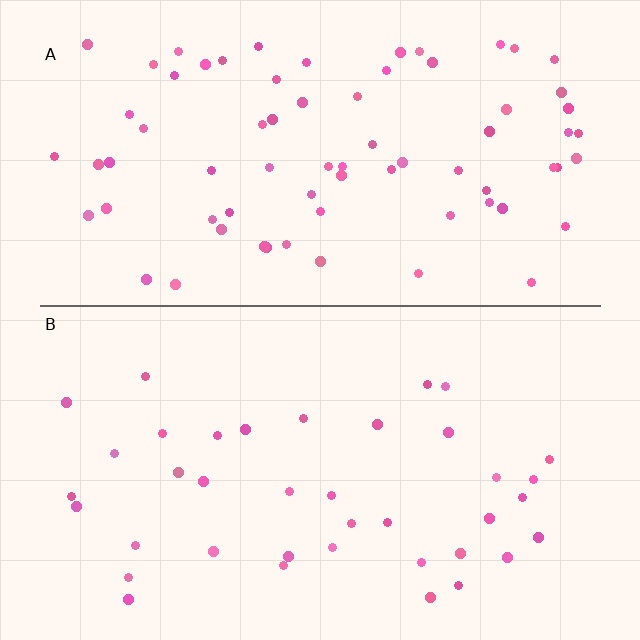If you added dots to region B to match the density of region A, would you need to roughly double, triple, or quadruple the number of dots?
Approximately double.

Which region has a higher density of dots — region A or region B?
A (the top).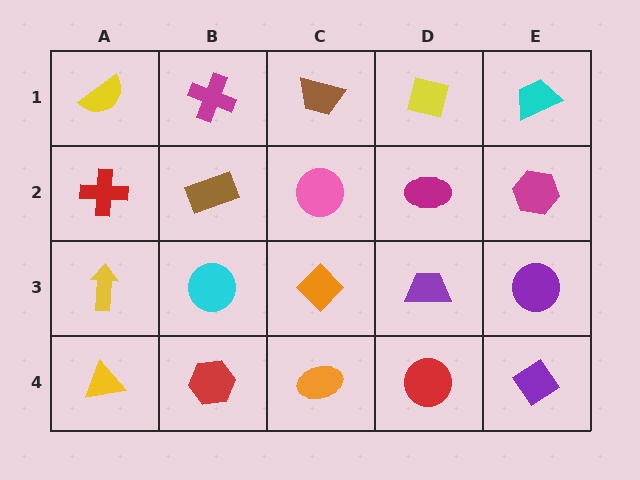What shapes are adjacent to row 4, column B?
A cyan circle (row 3, column B), a yellow triangle (row 4, column A), an orange ellipse (row 4, column C).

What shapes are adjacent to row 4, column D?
A purple trapezoid (row 3, column D), an orange ellipse (row 4, column C), a purple diamond (row 4, column E).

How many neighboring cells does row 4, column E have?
2.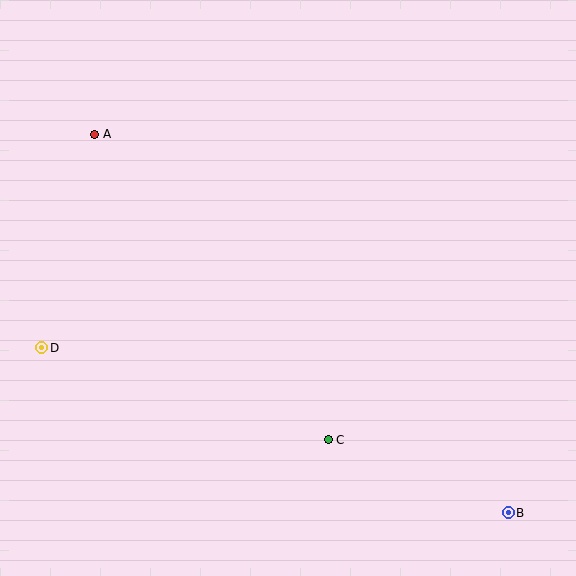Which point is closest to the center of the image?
Point C at (328, 440) is closest to the center.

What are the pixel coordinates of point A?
Point A is at (95, 134).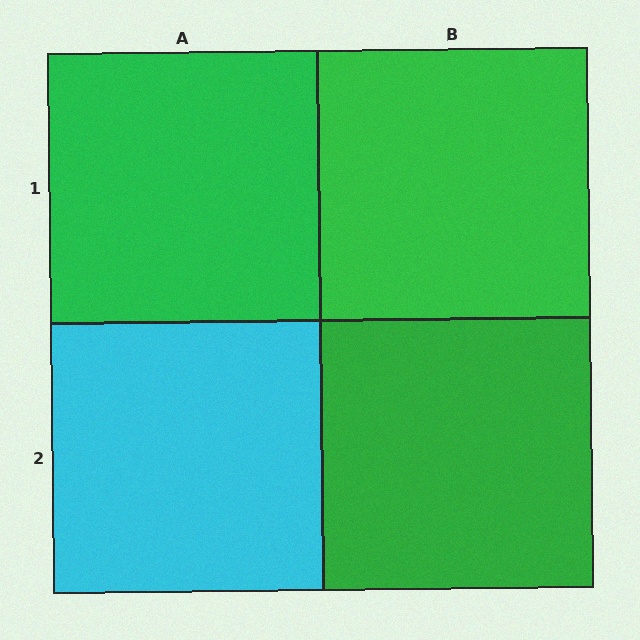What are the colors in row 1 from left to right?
Green, green.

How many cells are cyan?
1 cell is cyan.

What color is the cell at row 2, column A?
Cyan.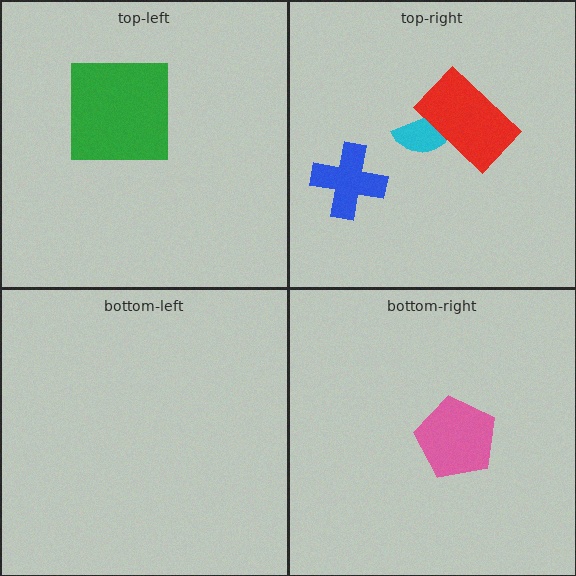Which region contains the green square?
The top-left region.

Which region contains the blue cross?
The top-right region.